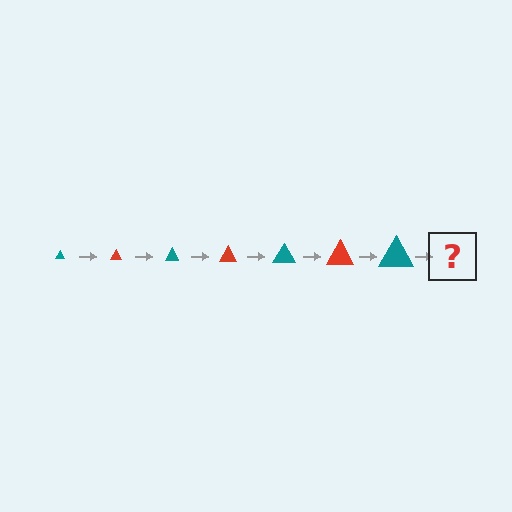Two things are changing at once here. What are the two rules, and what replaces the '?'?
The two rules are that the triangle grows larger each step and the color cycles through teal and red. The '?' should be a red triangle, larger than the previous one.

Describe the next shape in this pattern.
It should be a red triangle, larger than the previous one.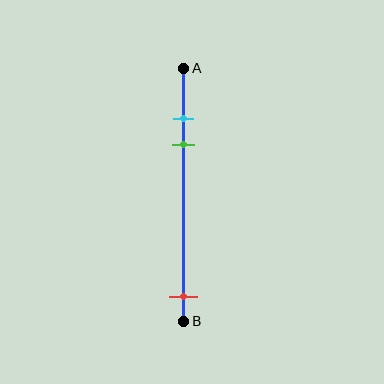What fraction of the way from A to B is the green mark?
The green mark is approximately 30% (0.3) of the way from A to B.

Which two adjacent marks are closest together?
The cyan and green marks are the closest adjacent pair.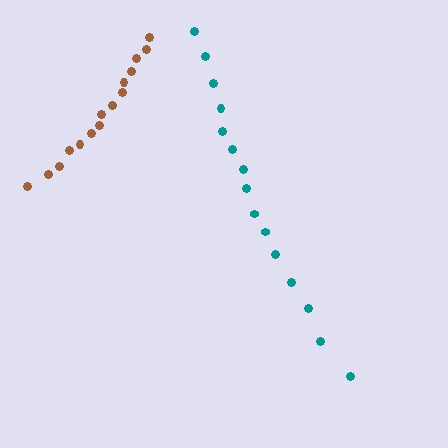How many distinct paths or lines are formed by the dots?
There are 2 distinct paths.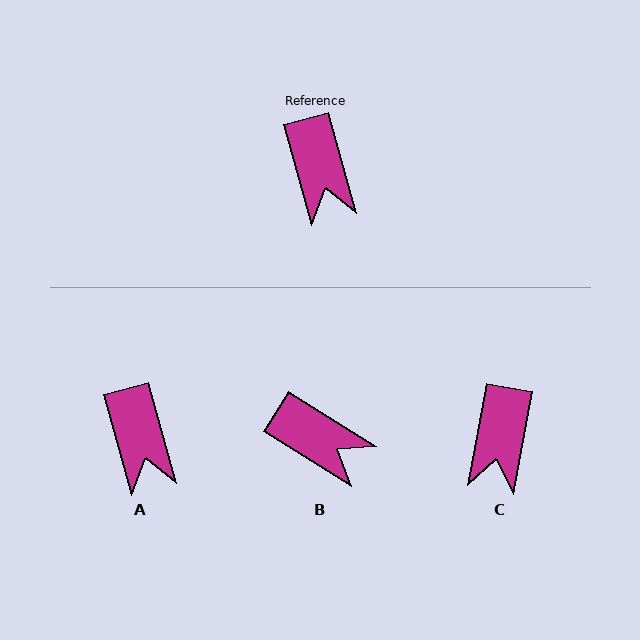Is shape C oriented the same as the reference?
No, it is off by about 26 degrees.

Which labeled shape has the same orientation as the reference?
A.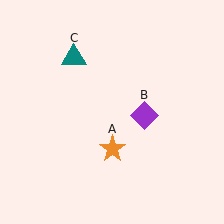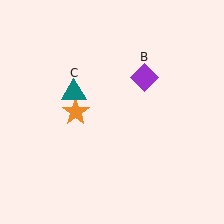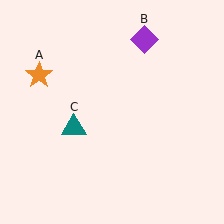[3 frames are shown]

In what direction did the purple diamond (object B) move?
The purple diamond (object B) moved up.